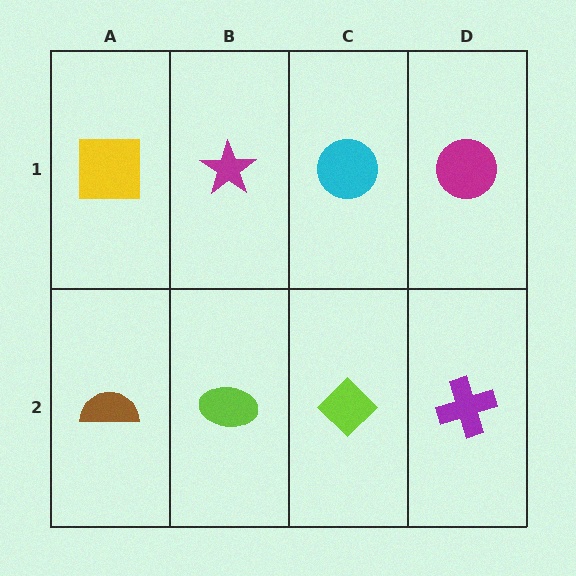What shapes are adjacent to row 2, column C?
A cyan circle (row 1, column C), a lime ellipse (row 2, column B), a purple cross (row 2, column D).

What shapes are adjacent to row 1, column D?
A purple cross (row 2, column D), a cyan circle (row 1, column C).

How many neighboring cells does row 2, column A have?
2.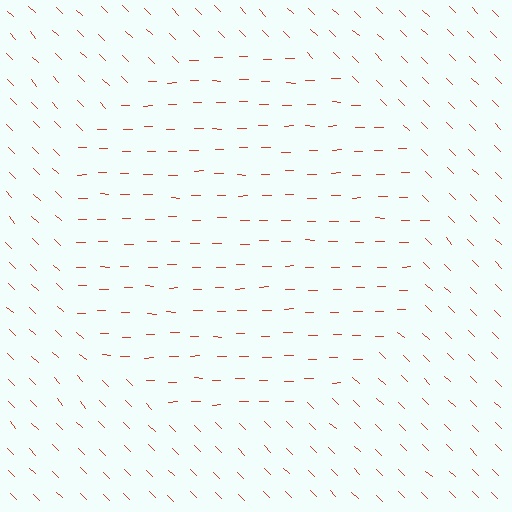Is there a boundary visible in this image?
Yes, there is a texture boundary formed by a change in line orientation.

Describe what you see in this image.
The image is filled with small red line segments. A circle region in the image has lines oriented differently from the surrounding lines, creating a visible texture boundary.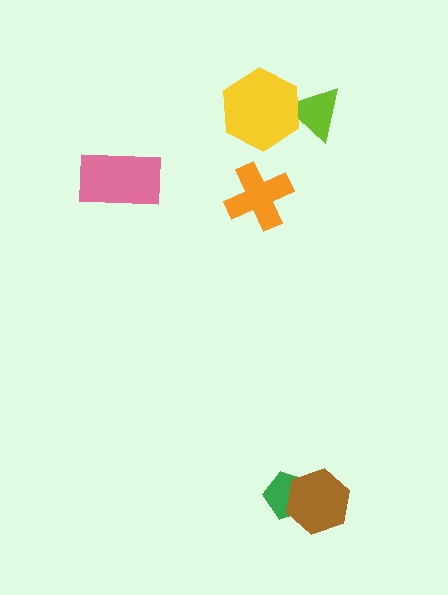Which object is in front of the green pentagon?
The brown hexagon is in front of the green pentagon.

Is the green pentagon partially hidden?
Yes, it is partially covered by another shape.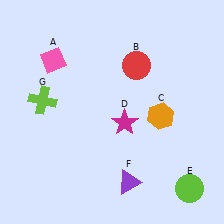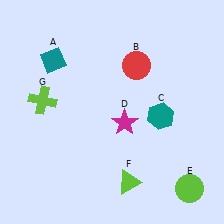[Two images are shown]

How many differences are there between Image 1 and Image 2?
There are 3 differences between the two images.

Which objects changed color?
A changed from pink to teal. C changed from orange to teal. F changed from purple to lime.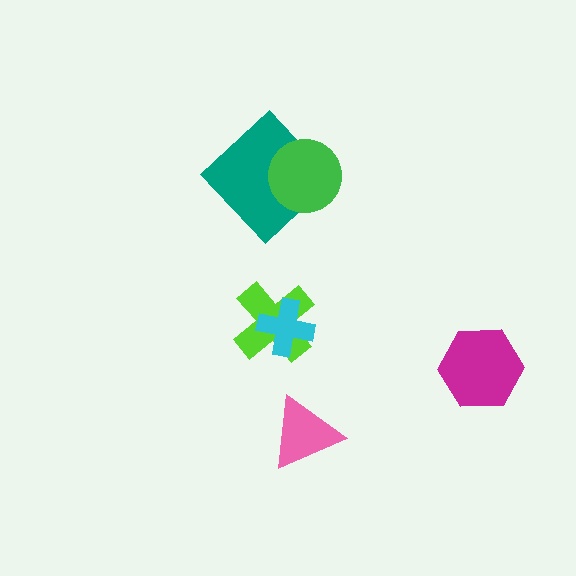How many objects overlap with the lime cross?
1 object overlaps with the lime cross.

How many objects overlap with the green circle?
1 object overlaps with the green circle.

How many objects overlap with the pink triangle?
0 objects overlap with the pink triangle.